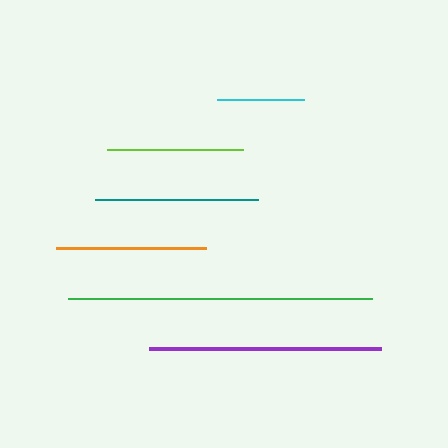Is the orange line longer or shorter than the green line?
The green line is longer than the orange line.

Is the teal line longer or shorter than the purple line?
The purple line is longer than the teal line.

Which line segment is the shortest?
The cyan line is the shortest at approximately 87 pixels.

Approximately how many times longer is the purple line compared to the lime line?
The purple line is approximately 1.7 times the length of the lime line.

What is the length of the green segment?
The green segment is approximately 304 pixels long.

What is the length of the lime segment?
The lime segment is approximately 136 pixels long.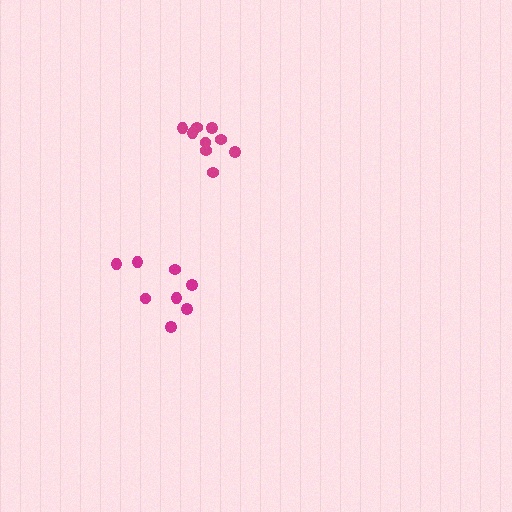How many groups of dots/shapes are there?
There are 2 groups.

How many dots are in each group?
Group 1: 9 dots, Group 2: 8 dots (17 total).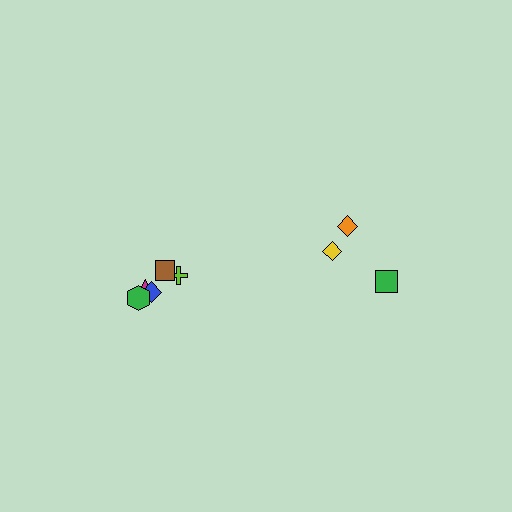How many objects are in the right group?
There are 3 objects.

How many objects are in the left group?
There are 5 objects.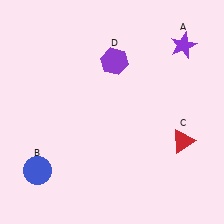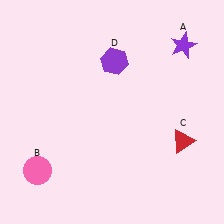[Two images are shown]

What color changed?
The circle (B) changed from blue in Image 1 to pink in Image 2.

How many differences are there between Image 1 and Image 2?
There is 1 difference between the two images.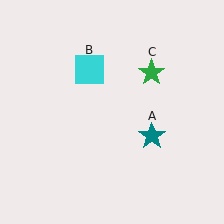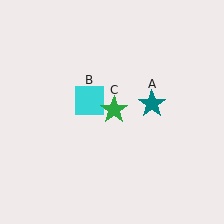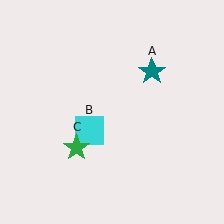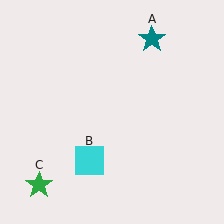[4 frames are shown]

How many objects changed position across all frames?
3 objects changed position: teal star (object A), cyan square (object B), green star (object C).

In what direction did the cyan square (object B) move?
The cyan square (object B) moved down.